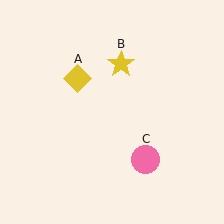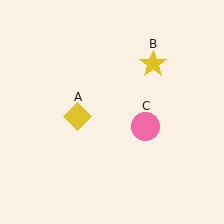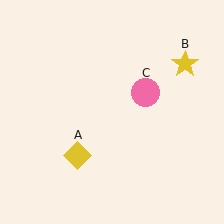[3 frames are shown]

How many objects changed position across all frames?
3 objects changed position: yellow diamond (object A), yellow star (object B), pink circle (object C).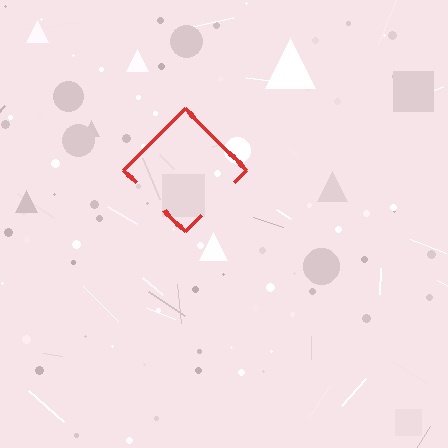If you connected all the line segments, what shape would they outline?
They would outline a diamond.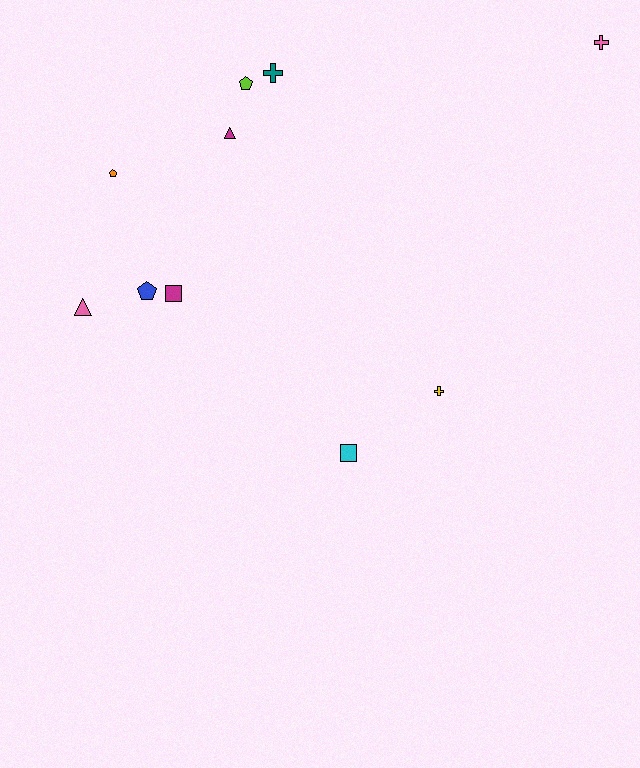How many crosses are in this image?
There are 3 crosses.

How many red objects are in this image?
There are no red objects.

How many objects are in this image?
There are 10 objects.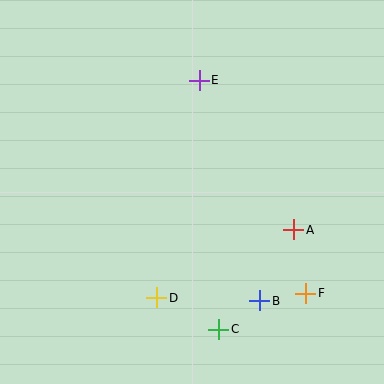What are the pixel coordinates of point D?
Point D is at (157, 298).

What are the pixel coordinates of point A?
Point A is at (294, 230).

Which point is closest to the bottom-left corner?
Point D is closest to the bottom-left corner.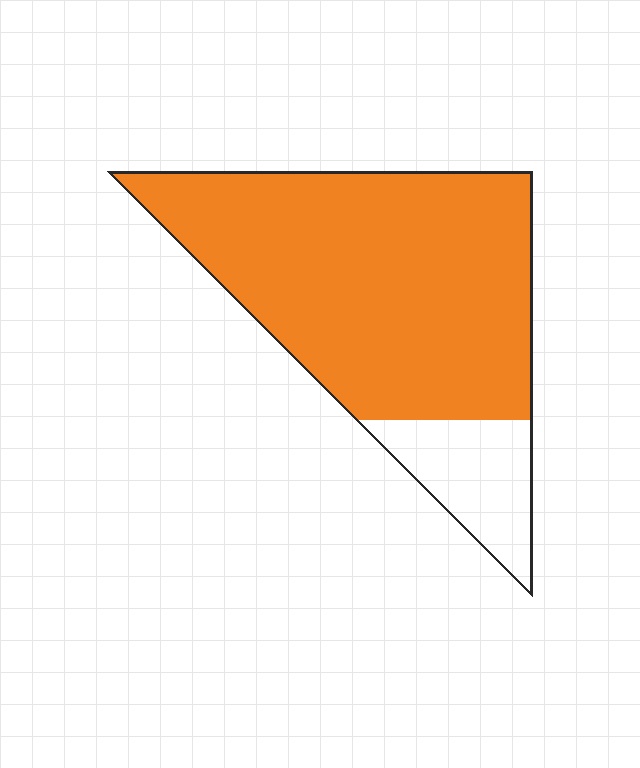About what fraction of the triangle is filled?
About five sixths (5/6).